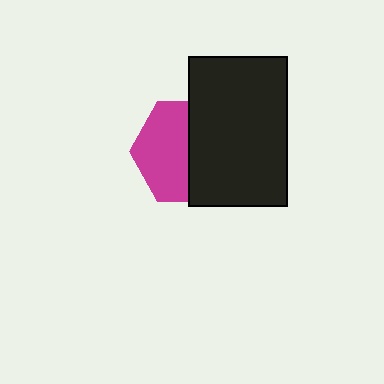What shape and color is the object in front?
The object in front is a black rectangle.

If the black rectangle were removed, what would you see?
You would see the complete magenta hexagon.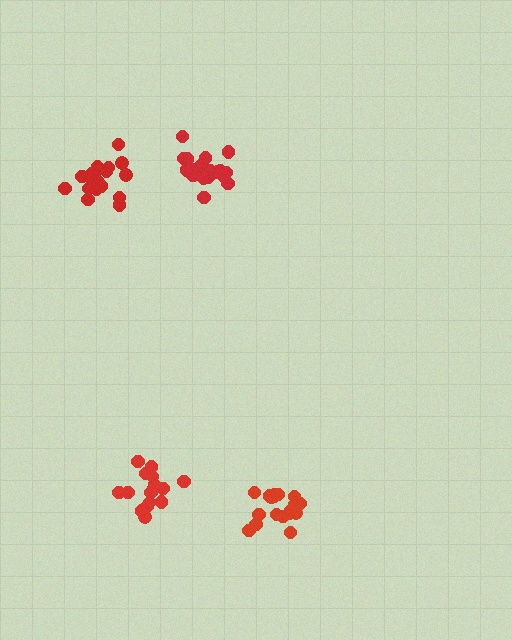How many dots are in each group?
Group 1: 19 dots, Group 2: 18 dots, Group 3: 20 dots, Group 4: 16 dots (73 total).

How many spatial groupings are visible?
There are 4 spatial groupings.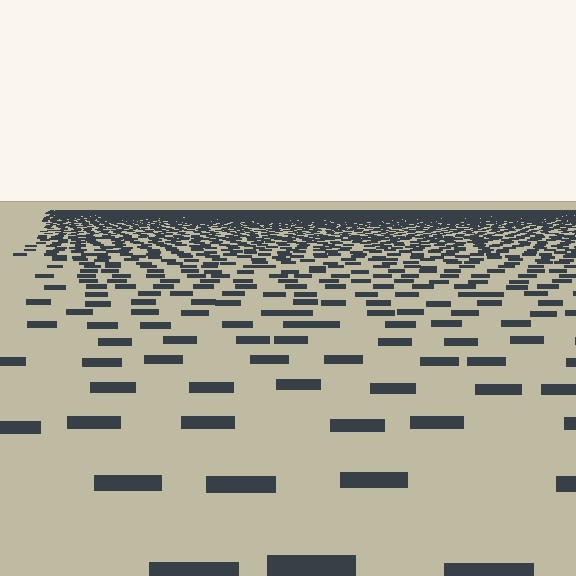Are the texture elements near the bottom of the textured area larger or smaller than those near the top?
Larger. Near the bottom, elements are closer to the viewer and appear at a bigger on-screen size.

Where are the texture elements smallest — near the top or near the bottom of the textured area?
Near the top.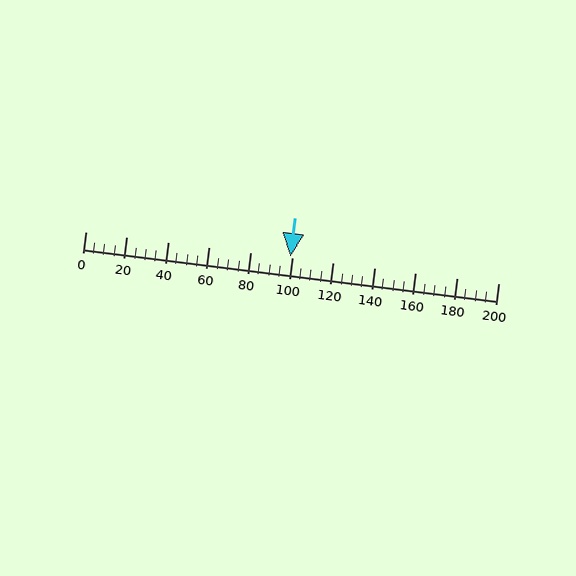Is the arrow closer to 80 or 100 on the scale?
The arrow is closer to 100.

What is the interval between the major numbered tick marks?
The major tick marks are spaced 20 units apart.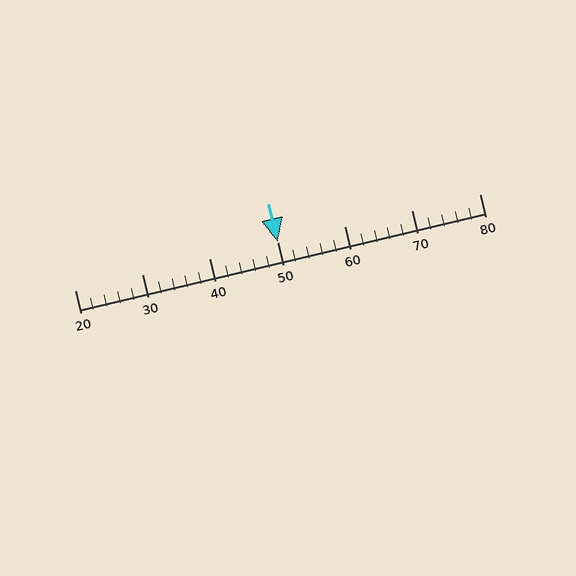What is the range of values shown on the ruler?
The ruler shows values from 20 to 80.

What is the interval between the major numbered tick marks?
The major tick marks are spaced 10 units apart.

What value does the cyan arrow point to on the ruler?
The cyan arrow points to approximately 50.